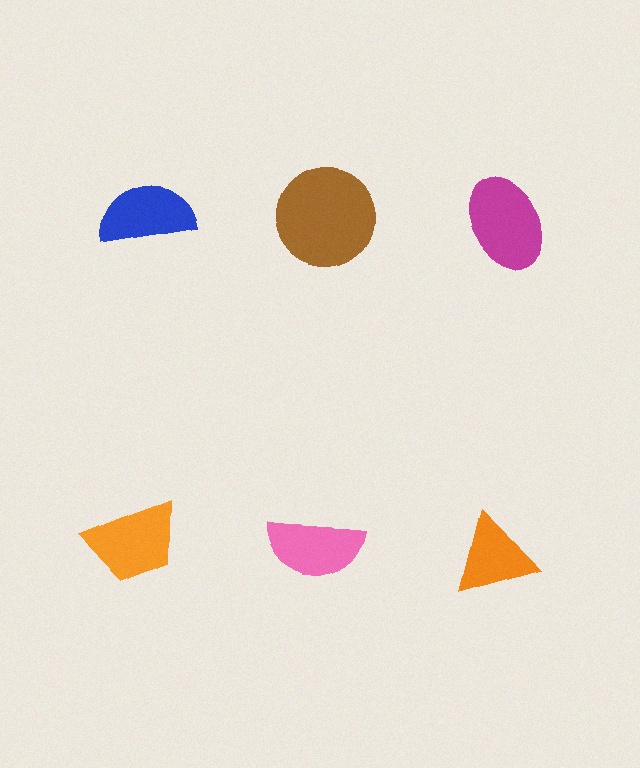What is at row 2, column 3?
An orange triangle.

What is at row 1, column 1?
A blue semicircle.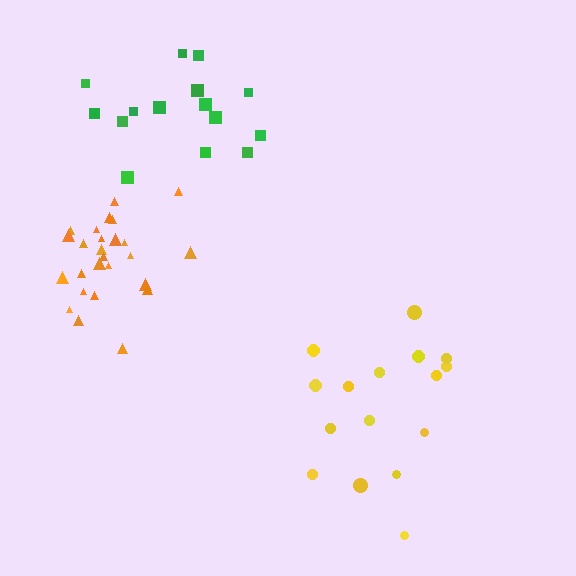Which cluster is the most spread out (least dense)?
Green.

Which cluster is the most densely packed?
Orange.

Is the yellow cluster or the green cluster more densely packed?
Yellow.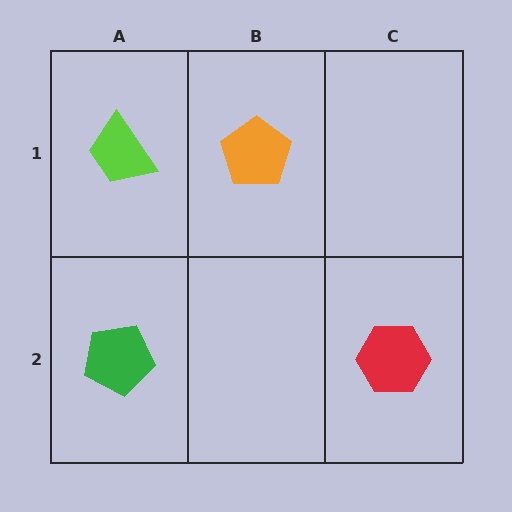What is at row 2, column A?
A green pentagon.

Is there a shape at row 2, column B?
No, that cell is empty.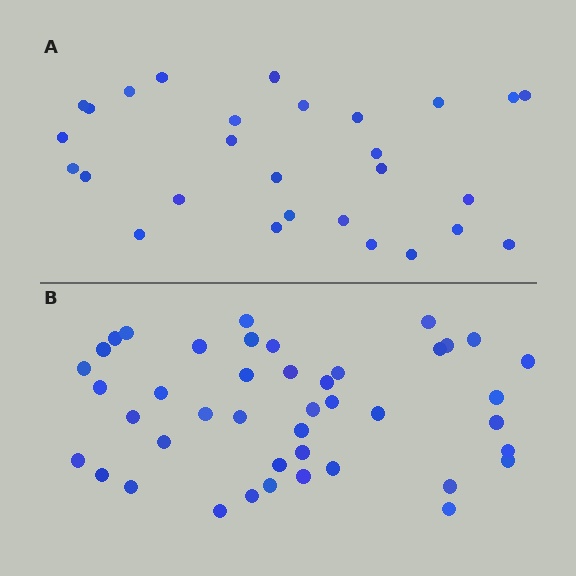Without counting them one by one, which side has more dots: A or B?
Region B (the bottom region) has more dots.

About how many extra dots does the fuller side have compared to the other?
Region B has approximately 15 more dots than region A.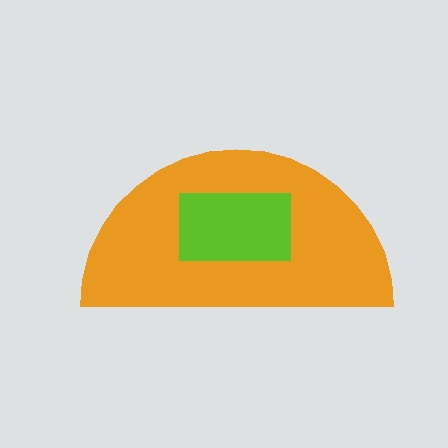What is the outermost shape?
The orange semicircle.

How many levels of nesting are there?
2.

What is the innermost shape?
The lime rectangle.